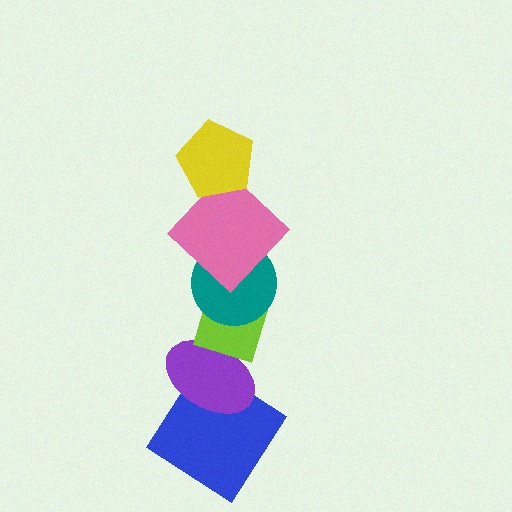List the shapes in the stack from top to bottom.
From top to bottom: the yellow pentagon, the pink diamond, the teal circle, the lime diamond, the purple ellipse, the blue diamond.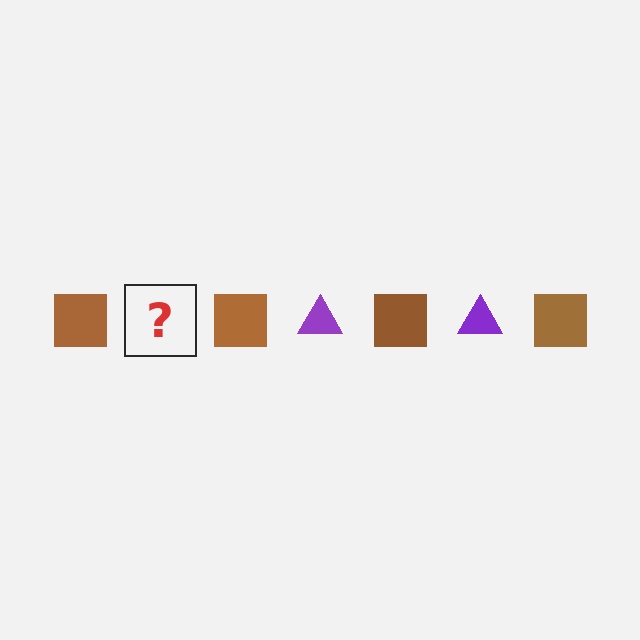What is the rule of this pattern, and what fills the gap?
The rule is that the pattern alternates between brown square and purple triangle. The gap should be filled with a purple triangle.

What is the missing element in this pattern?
The missing element is a purple triangle.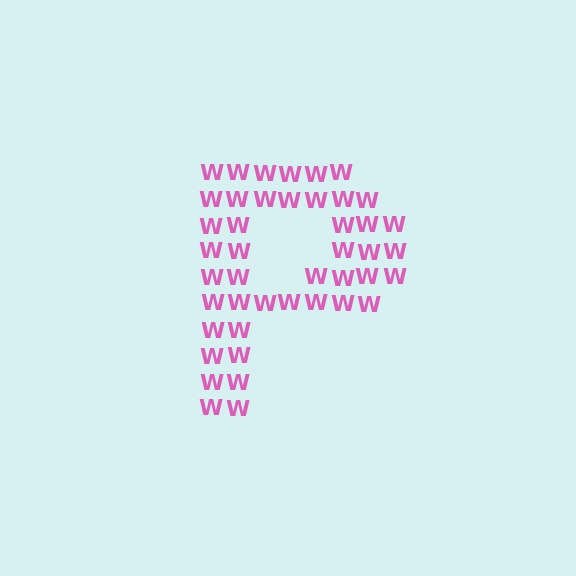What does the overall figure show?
The overall figure shows the letter P.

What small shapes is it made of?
It is made of small letter W's.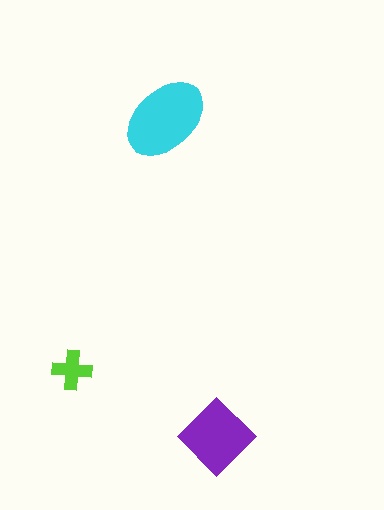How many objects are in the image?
There are 3 objects in the image.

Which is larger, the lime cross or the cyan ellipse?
The cyan ellipse.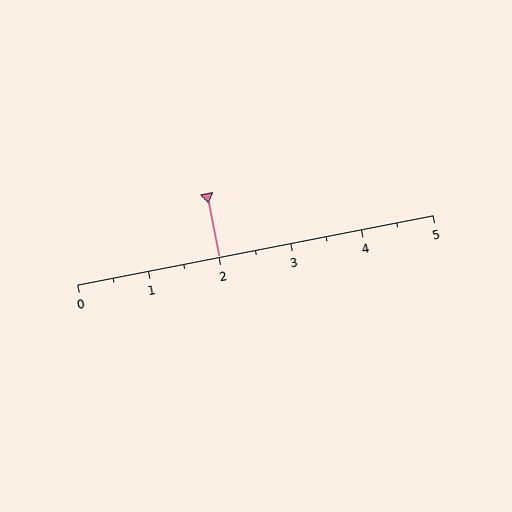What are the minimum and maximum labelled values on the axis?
The axis runs from 0 to 5.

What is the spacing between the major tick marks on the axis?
The major ticks are spaced 1 apart.